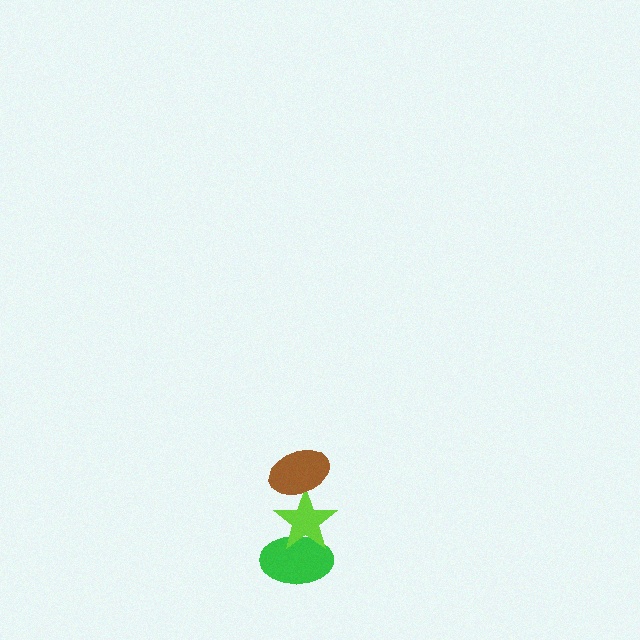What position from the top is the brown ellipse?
The brown ellipse is 1st from the top.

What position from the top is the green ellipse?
The green ellipse is 3rd from the top.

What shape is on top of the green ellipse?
The lime star is on top of the green ellipse.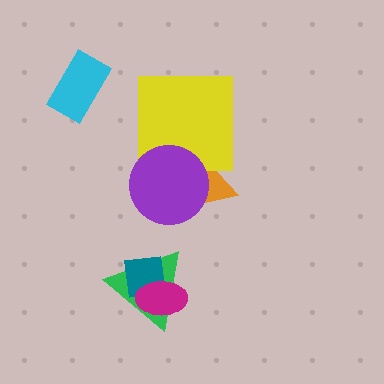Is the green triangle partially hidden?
Yes, it is partially covered by another shape.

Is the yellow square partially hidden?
Yes, it is partially covered by another shape.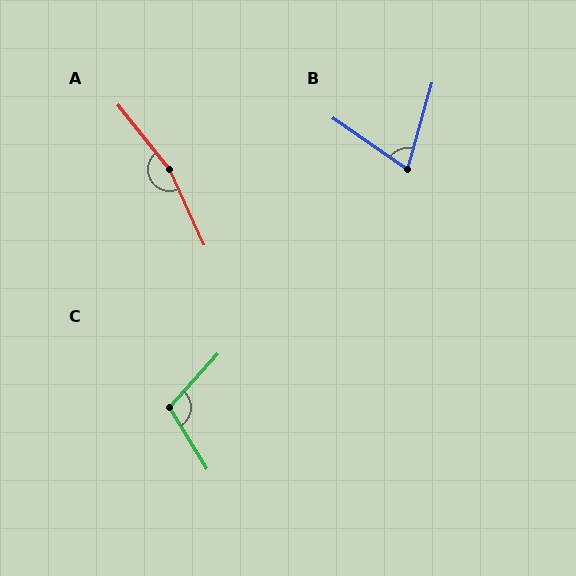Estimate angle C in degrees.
Approximately 107 degrees.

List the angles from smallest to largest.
B (71°), C (107°), A (166°).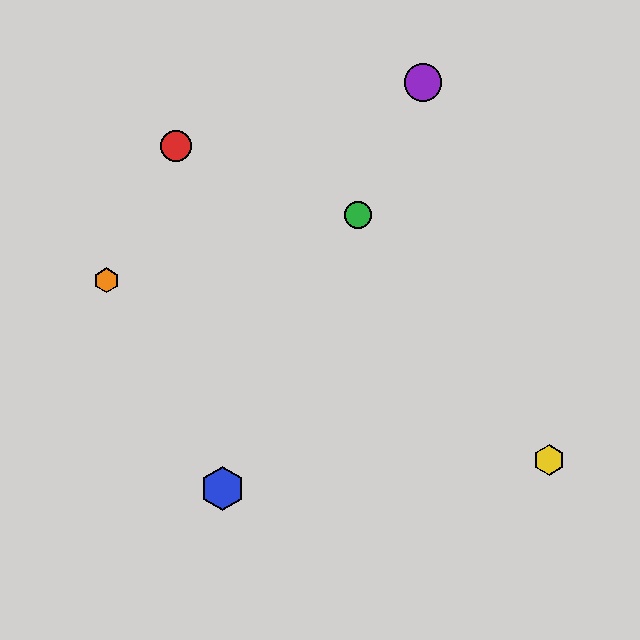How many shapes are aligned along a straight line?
3 shapes (the blue hexagon, the green circle, the purple circle) are aligned along a straight line.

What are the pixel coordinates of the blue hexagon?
The blue hexagon is at (223, 489).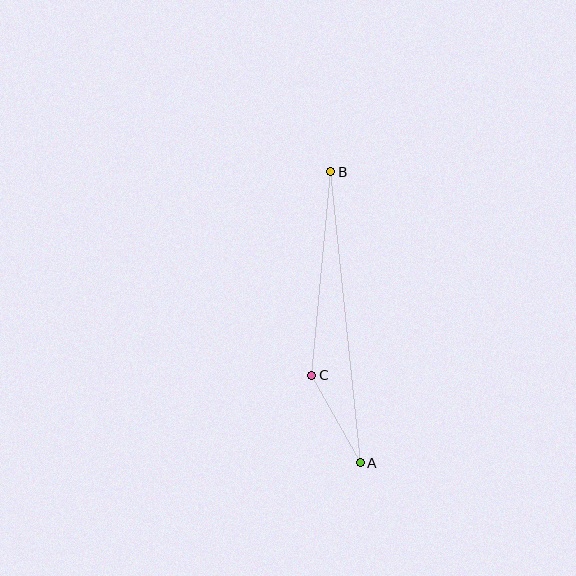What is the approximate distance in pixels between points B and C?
The distance between B and C is approximately 204 pixels.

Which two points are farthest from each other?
Points A and B are farthest from each other.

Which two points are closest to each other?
Points A and C are closest to each other.